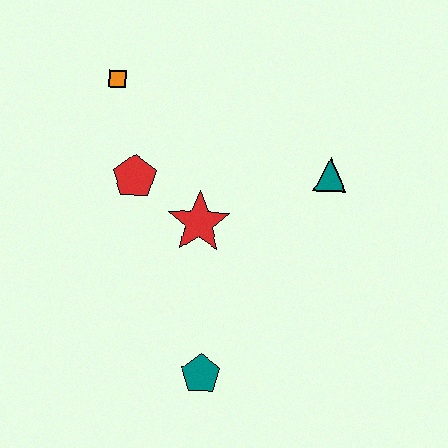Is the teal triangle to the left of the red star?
No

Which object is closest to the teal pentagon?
The red star is closest to the teal pentagon.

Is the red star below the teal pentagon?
No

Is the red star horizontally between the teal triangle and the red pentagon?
Yes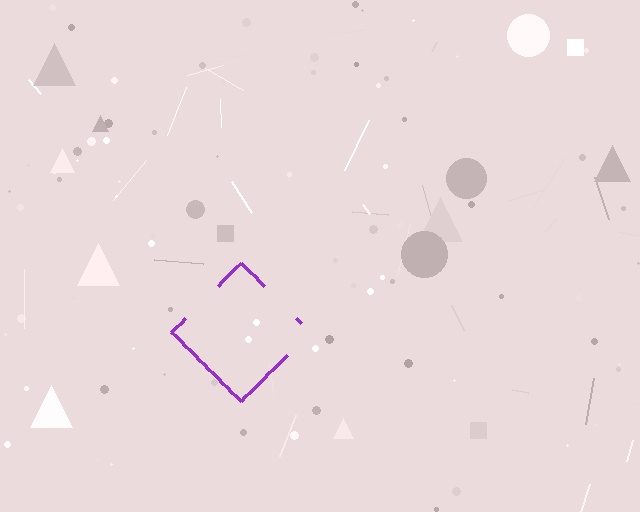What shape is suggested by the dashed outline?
The dashed outline suggests a diamond.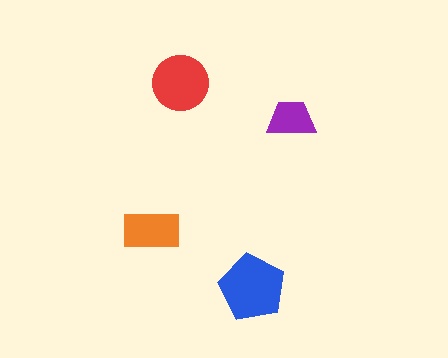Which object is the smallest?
The purple trapezoid.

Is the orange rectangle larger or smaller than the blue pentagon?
Smaller.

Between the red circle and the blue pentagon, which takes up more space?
The blue pentagon.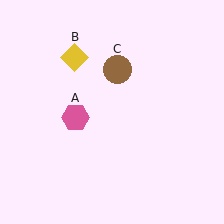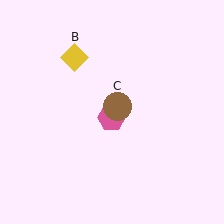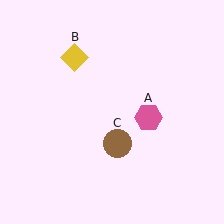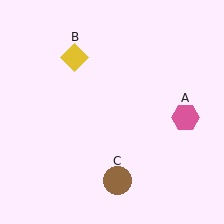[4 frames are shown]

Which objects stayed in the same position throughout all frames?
Yellow diamond (object B) remained stationary.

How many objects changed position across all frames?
2 objects changed position: pink hexagon (object A), brown circle (object C).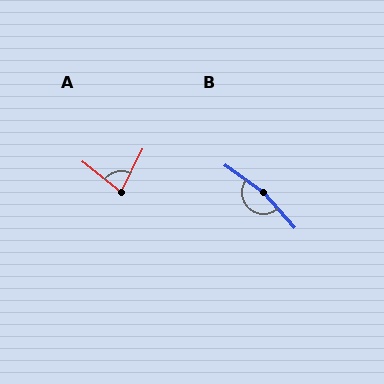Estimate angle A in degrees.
Approximately 78 degrees.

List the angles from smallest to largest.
A (78°), B (168°).